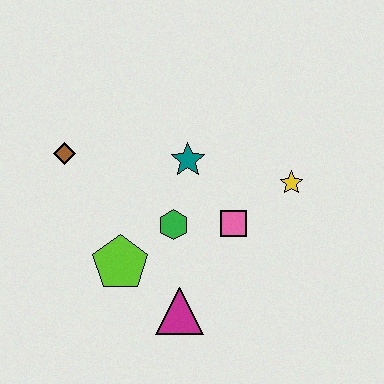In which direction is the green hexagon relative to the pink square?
The green hexagon is to the left of the pink square.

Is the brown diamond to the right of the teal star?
No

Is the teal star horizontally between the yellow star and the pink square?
No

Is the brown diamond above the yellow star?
Yes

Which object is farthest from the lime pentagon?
The yellow star is farthest from the lime pentagon.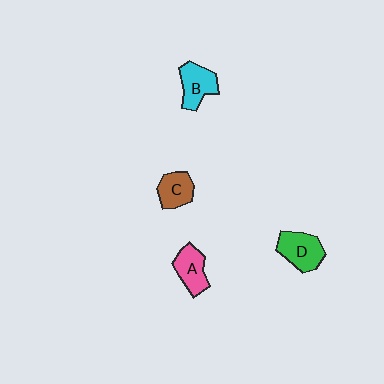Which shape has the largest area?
Shape D (green).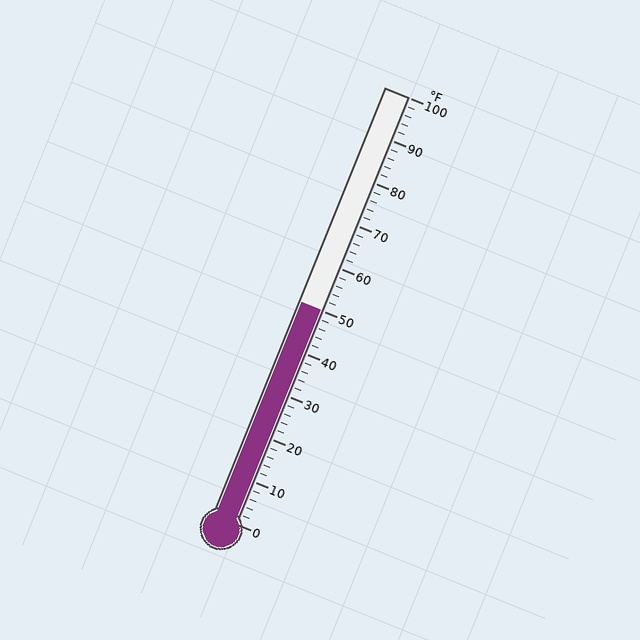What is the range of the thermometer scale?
The thermometer scale ranges from 0°F to 100°F.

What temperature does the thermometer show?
The thermometer shows approximately 50°F.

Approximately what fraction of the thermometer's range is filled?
The thermometer is filled to approximately 50% of its range.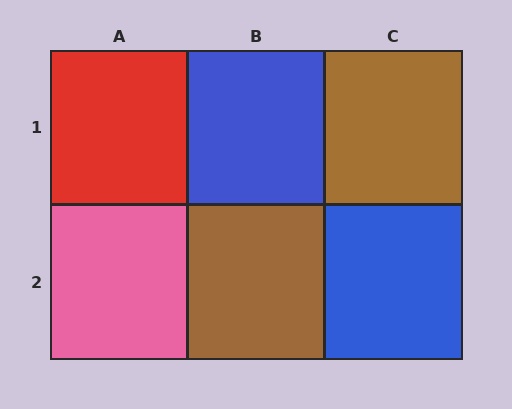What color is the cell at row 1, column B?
Blue.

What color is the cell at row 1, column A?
Red.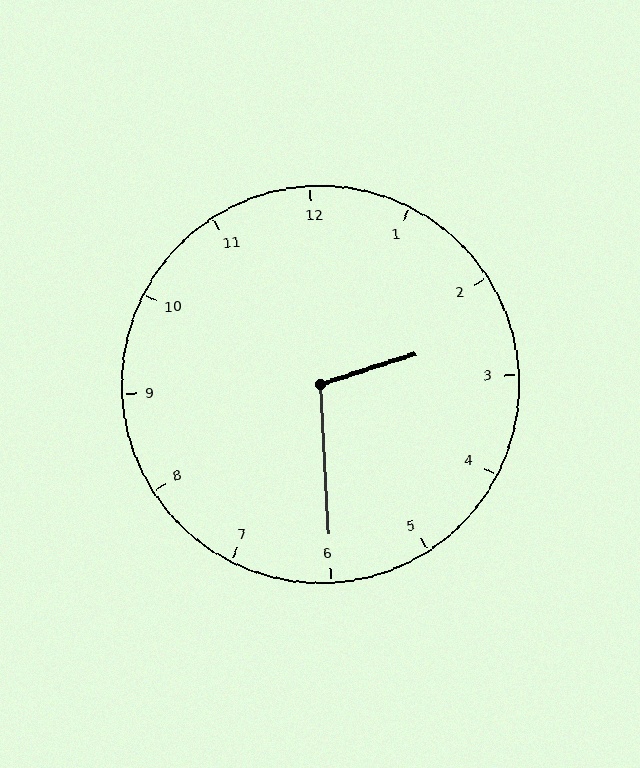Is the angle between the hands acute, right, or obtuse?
It is obtuse.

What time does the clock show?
2:30.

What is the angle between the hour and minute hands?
Approximately 105 degrees.